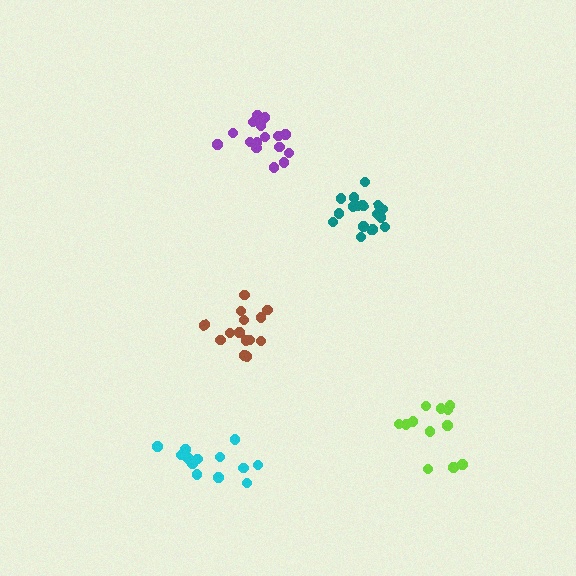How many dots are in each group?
Group 1: 12 dots, Group 2: 16 dots, Group 3: 14 dots, Group 4: 13 dots, Group 5: 16 dots (71 total).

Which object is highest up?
The purple cluster is topmost.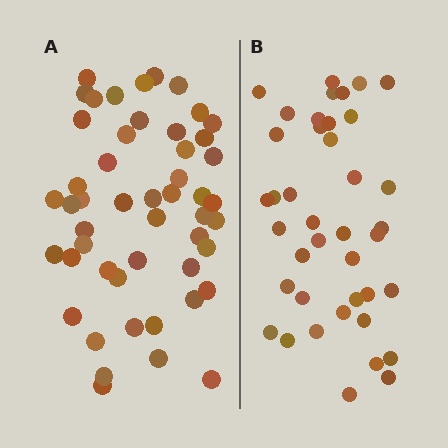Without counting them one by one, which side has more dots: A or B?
Region A (the left region) has more dots.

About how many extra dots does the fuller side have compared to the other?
Region A has roughly 10 or so more dots than region B.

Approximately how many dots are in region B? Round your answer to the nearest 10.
About 40 dots.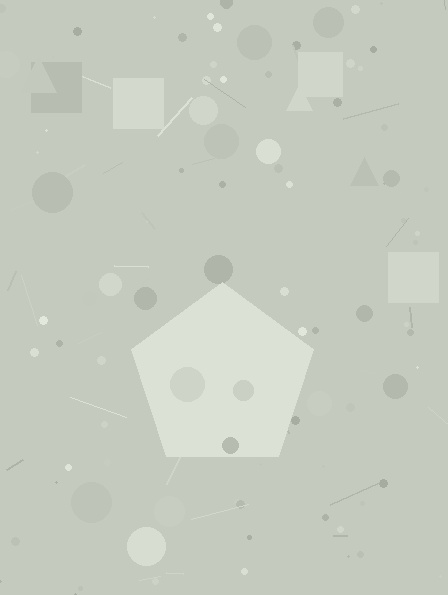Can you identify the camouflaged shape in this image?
The camouflaged shape is a pentagon.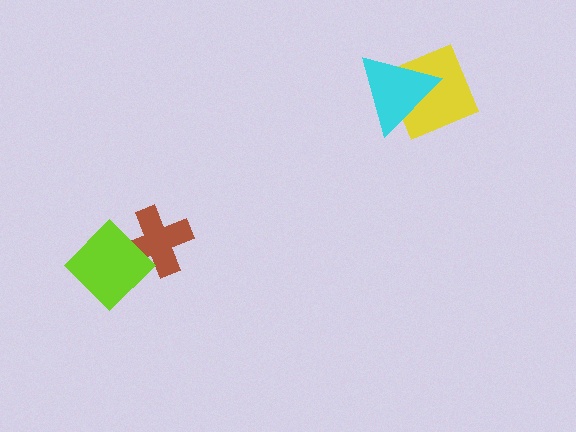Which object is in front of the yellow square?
The cyan triangle is in front of the yellow square.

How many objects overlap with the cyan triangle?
1 object overlaps with the cyan triangle.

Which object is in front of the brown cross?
The lime diamond is in front of the brown cross.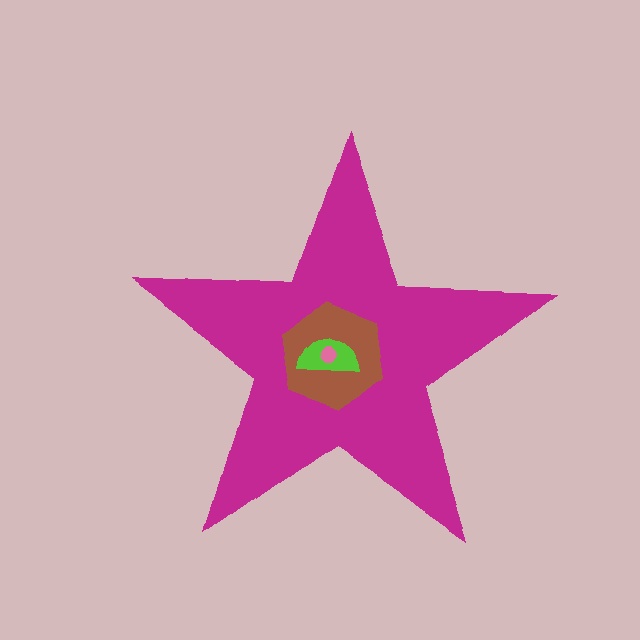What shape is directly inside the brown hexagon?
The lime semicircle.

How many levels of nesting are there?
4.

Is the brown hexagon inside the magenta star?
Yes.